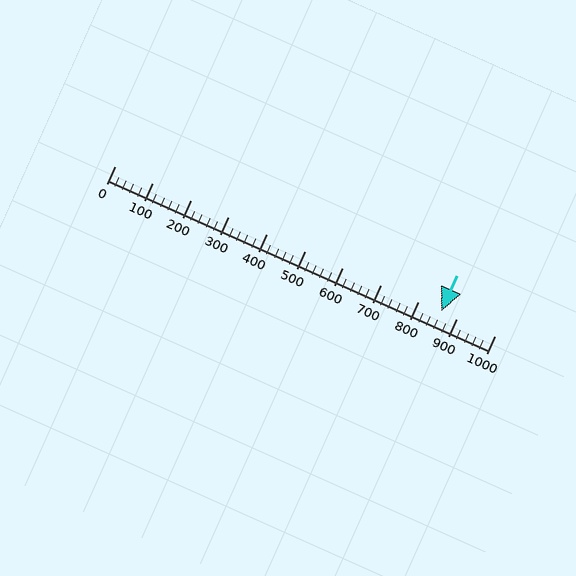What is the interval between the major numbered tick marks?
The major tick marks are spaced 100 units apart.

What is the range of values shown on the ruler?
The ruler shows values from 0 to 1000.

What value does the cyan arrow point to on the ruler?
The cyan arrow points to approximately 860.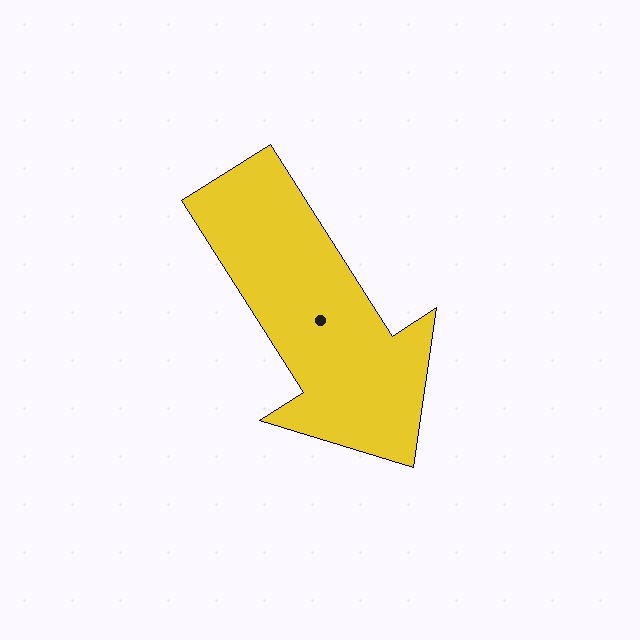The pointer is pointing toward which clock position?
Roughly 5 o'clock.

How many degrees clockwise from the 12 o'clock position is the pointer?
Approximately 148 degrees.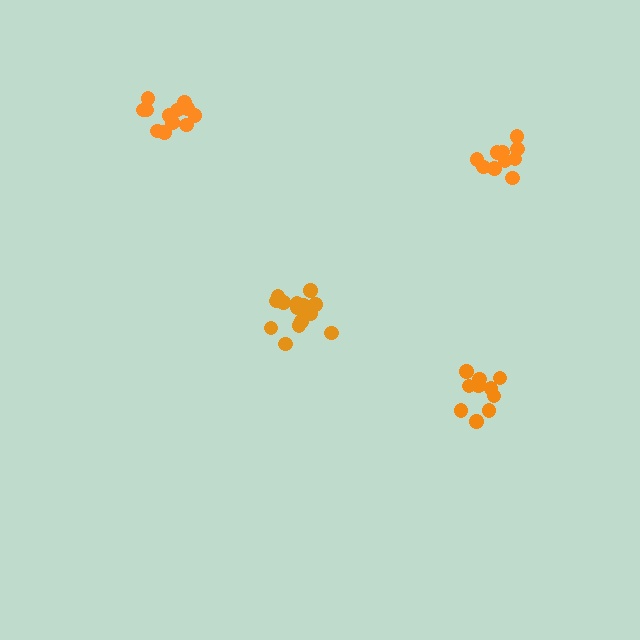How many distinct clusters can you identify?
There are 4 distinct clusters.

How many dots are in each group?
Group 1: 10 dots, Group 2: 10 dots, Group 3: 12 dots, Group 4: 16 dots (48 total).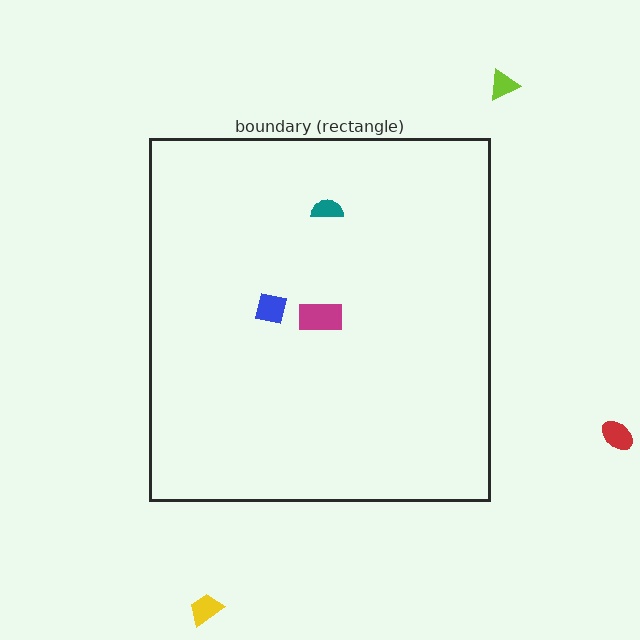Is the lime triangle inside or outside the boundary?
Outside.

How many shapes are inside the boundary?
3 inside, 3 outside.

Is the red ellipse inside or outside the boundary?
Outside.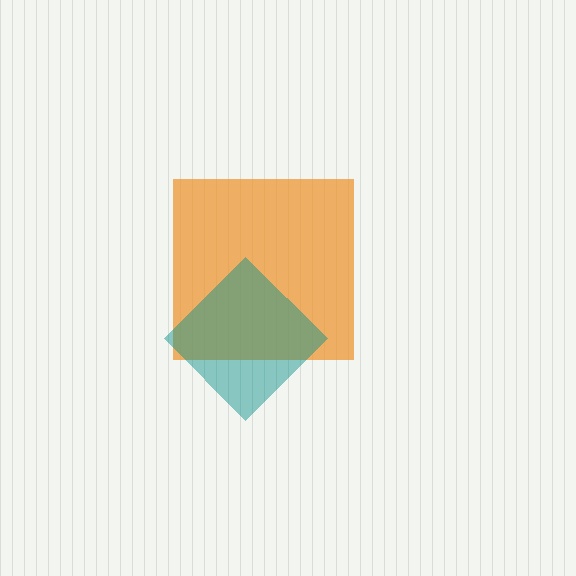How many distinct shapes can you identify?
There are 2 distinct shapes: an orange square, a teal diamond.